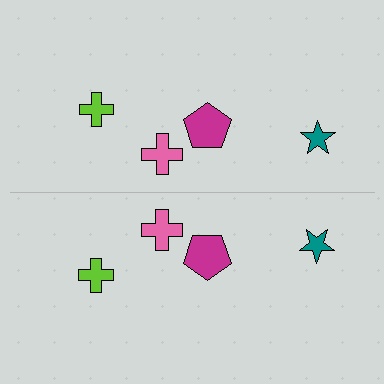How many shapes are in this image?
There are 8 shapes in this image.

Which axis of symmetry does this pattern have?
The pattern has a horizontal axis of symmetry running through the center of the image.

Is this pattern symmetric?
Yes, this pattern has bilateral (reflection) symmetry.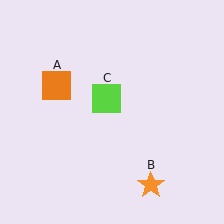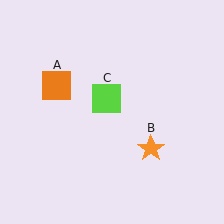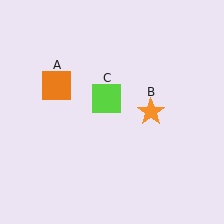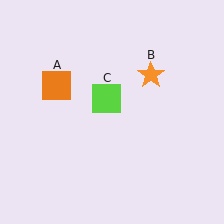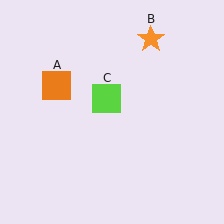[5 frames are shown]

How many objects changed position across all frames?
1 object changed position: orange star (object B).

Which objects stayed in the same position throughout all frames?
Orange square (object A) and lime square (object C) remained stationary.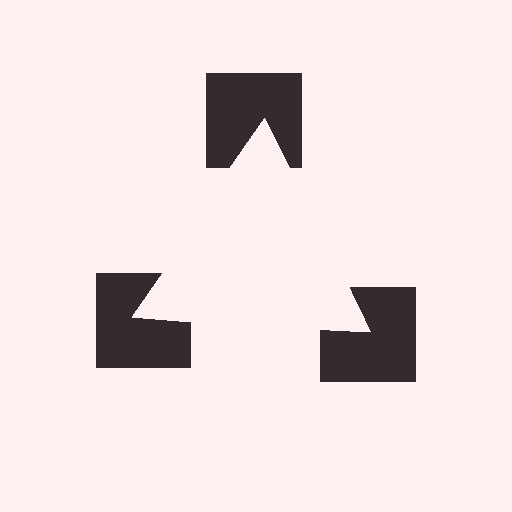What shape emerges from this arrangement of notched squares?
An illusory triangle — its edges are inferred from the aligned wedge cuts in the notched squares, not physically drawn.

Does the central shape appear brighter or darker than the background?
It typically appears slightly brighter than the background, even though no actual brightness change is drawn.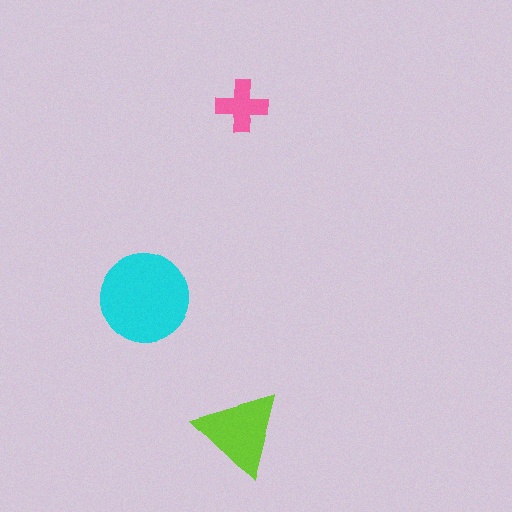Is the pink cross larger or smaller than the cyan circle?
Smaller.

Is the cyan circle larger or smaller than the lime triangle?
Larger.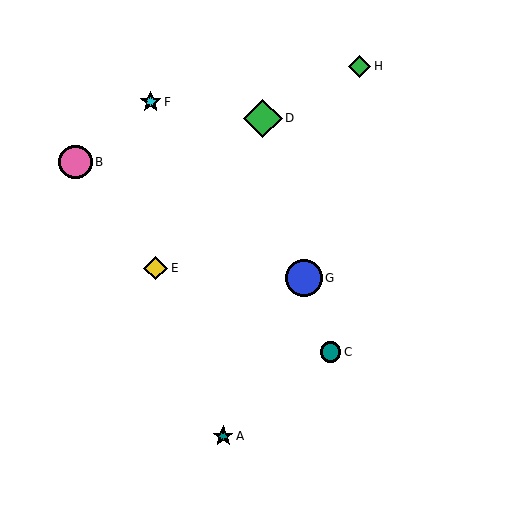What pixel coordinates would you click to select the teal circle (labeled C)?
Click at (330, 352) to select the teal circle C.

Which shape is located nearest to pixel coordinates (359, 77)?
The green diamond (labeled H) at (359, 66) is nearest to that location.